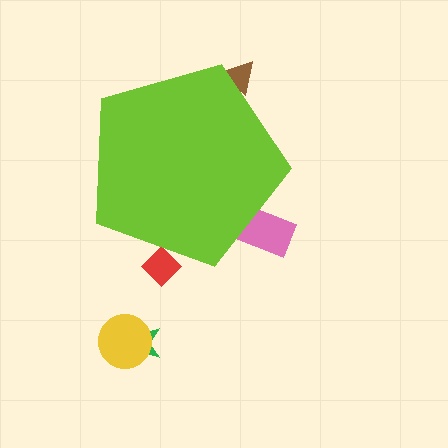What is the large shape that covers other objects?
A lime pentagon.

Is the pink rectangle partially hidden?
Yes, the pink rectangle is partially hidden behind the lime pentagon.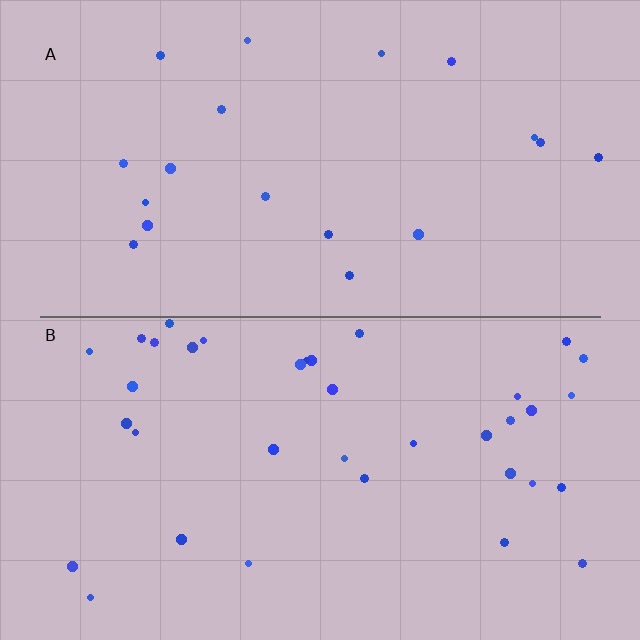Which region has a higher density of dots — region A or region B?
B (the bottom).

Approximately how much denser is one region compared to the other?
Approximately 1.9× — region B over region A.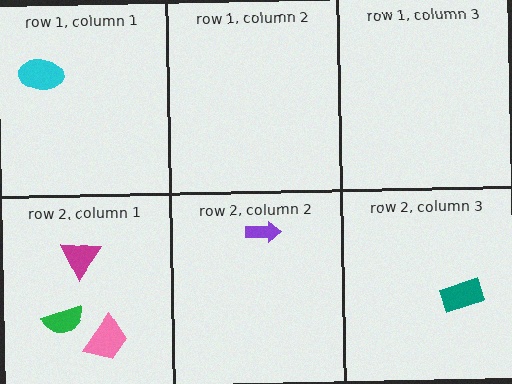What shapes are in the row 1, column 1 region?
The cyan ellipse.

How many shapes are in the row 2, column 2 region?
1.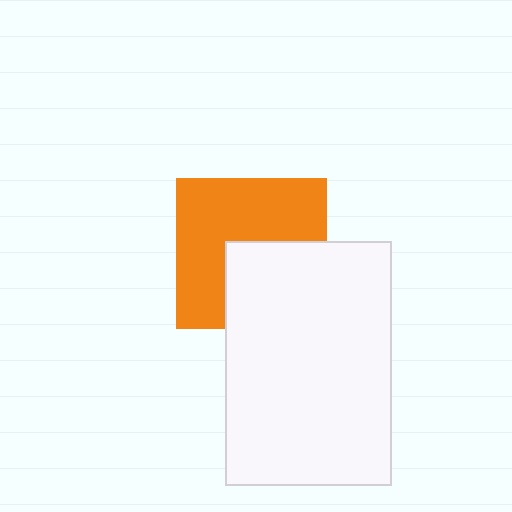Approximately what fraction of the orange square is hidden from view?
Roughly 39% of the orange square is hidden behind the white rectangle.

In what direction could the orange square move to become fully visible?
The orange square could move toward the upper-left. That would shift it out from behind the white rectangle entirely.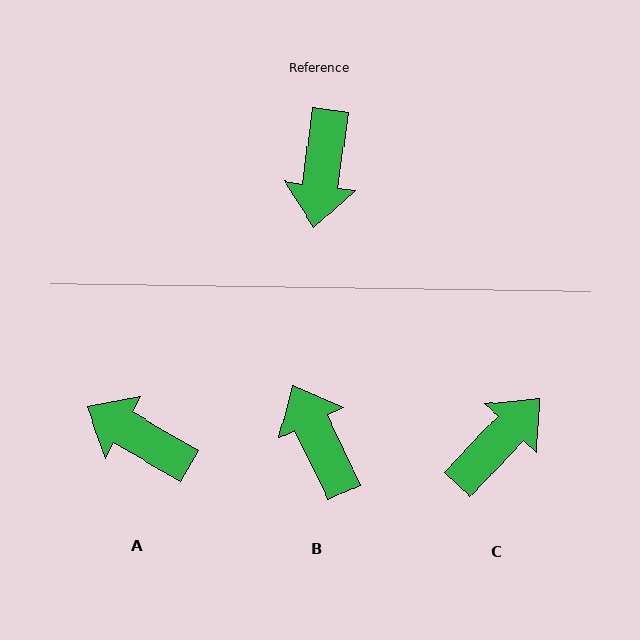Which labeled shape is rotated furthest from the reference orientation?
B, about 147 degrees away.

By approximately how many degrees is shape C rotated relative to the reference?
Approximately 145 degrees counter-clockwise.